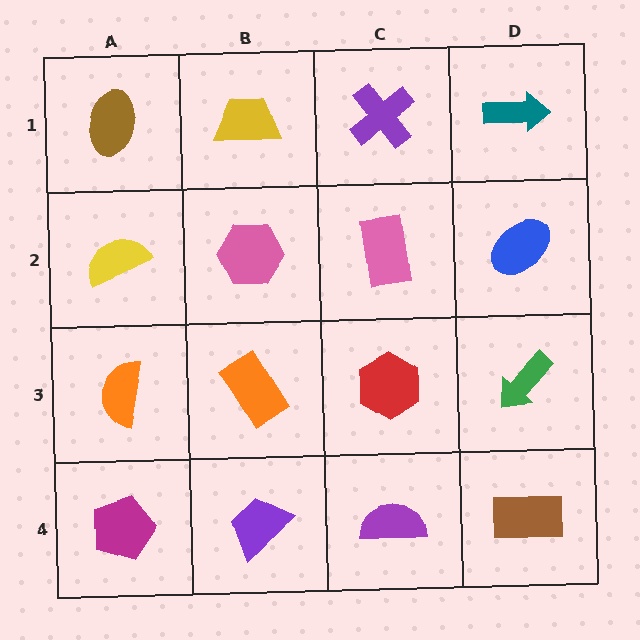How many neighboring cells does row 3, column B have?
4.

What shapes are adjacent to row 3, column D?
A blue ellipse (row 2, column D), a brown rectangle (row 4, column D), a red hexagon (row 3, column C).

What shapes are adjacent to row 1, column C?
A pink rectangle (row 2, column C), a yellow trapezoid (row 1, column B), a teal arrow (row 1, column D).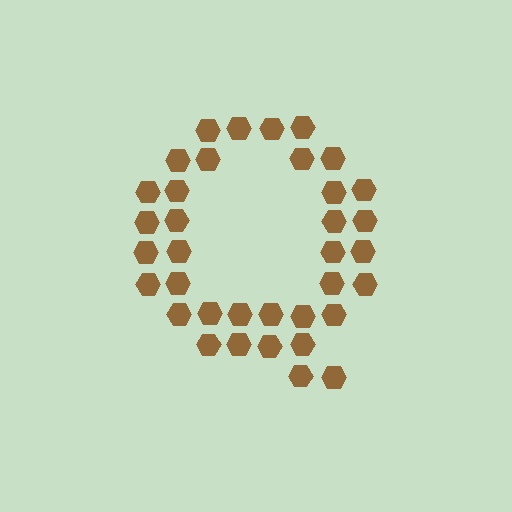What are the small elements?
The small elements are hexagons.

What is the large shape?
The large shape is the letter Q.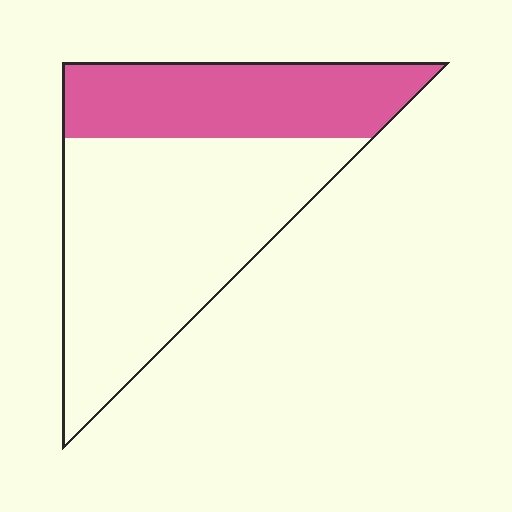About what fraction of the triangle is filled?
About one third (1/3).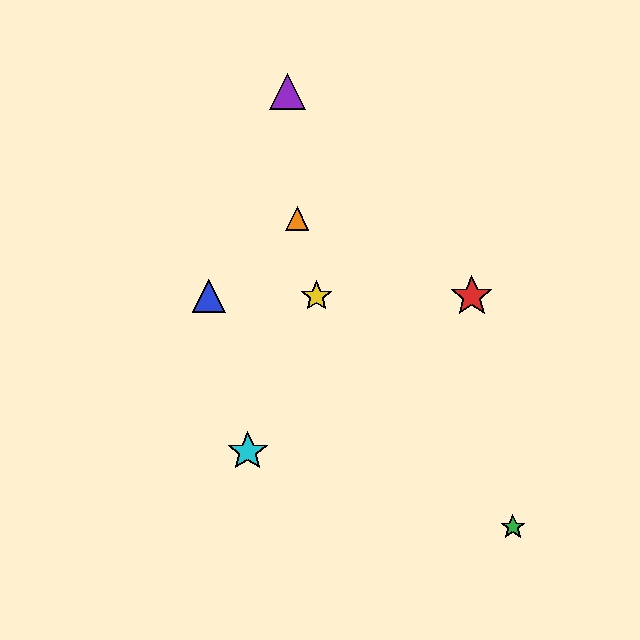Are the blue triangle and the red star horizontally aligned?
Yes, both are at y≈296.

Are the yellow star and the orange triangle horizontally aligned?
No, the yellow star is at y≈296 and the orange triangle is at y≈218.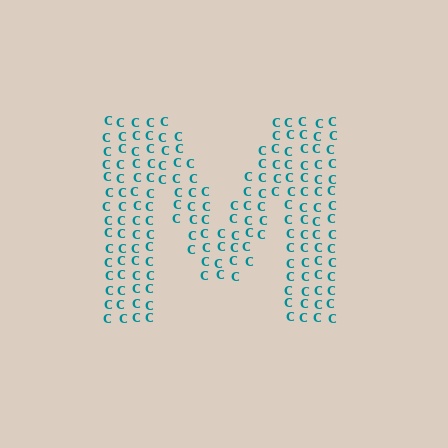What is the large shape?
The large shape is the letter M.